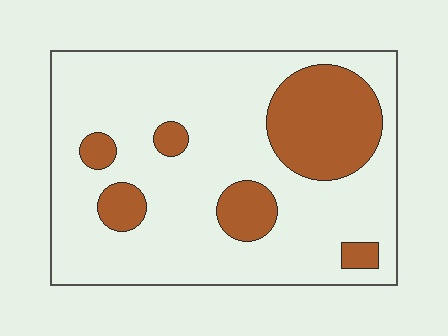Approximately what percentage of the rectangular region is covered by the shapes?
Approximately 25%.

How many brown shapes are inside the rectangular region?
6.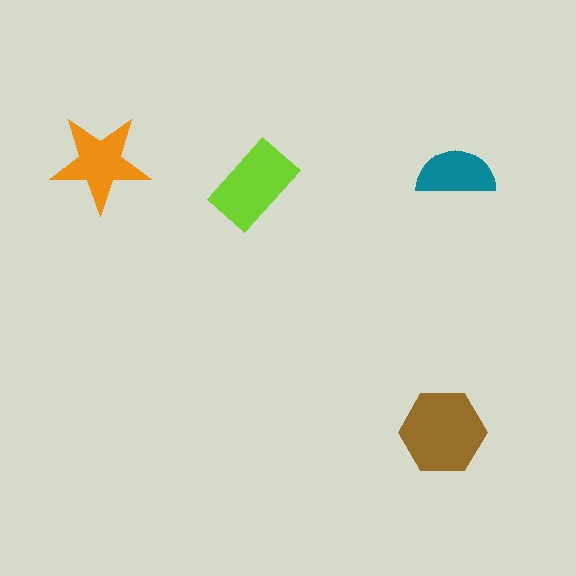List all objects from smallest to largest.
The teal semicircle, the orange star, the lime rectangle, the brown hexagon.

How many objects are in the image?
There are 4 objects in the image.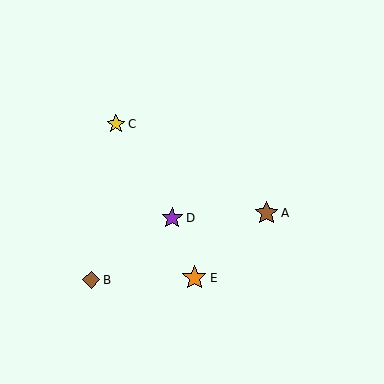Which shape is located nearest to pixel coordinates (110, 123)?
The yellow star (labeled C) at (116, 124) is nearest to that location.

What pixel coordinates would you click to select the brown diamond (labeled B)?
Click at (91, 280) to select the brown diamond B.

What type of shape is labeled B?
Shape B is a brown diamond.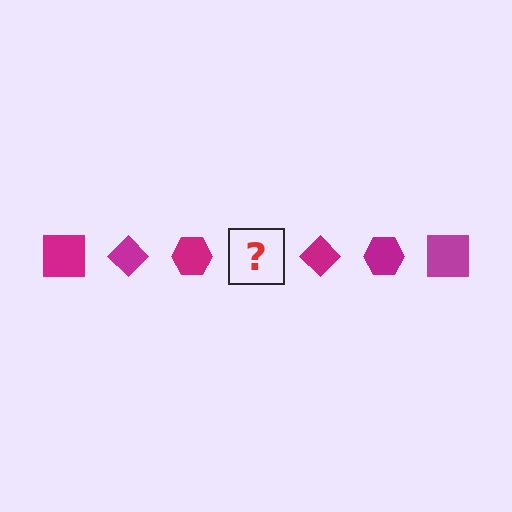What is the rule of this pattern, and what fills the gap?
The rule is that the pattern cycles through square, diamond, hexagon shapes in magenta. The gap should be filled with a magenta square.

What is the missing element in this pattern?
The missing element is a magenta square.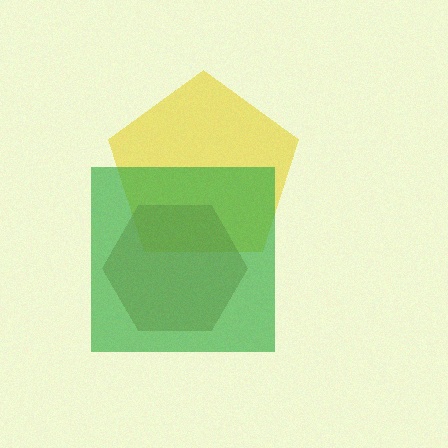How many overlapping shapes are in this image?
There are 3 overlapping shapes in the image.